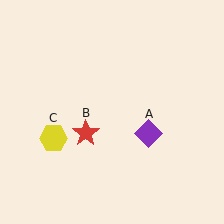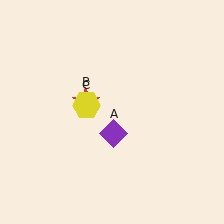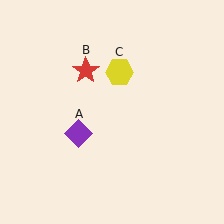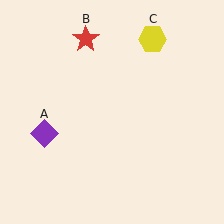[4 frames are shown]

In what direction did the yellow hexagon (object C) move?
The yellow hexagon (object C) moved up and to the right.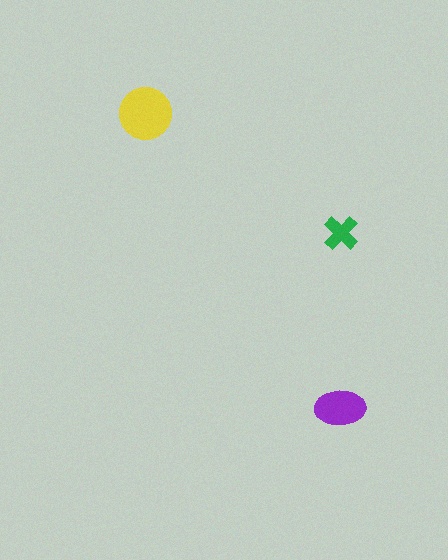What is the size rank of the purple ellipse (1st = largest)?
2nd.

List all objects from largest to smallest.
The yellow circle, the purple ellipse, the green cross.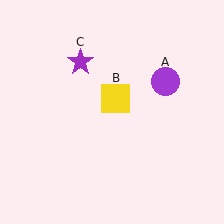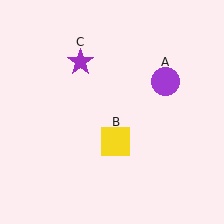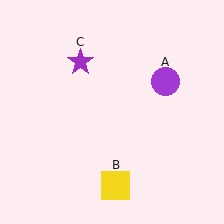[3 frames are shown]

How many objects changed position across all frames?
1 object changed position: yellow square (object B).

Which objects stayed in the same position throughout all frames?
Purple circle (object A) and purple star (object C) remained stationary.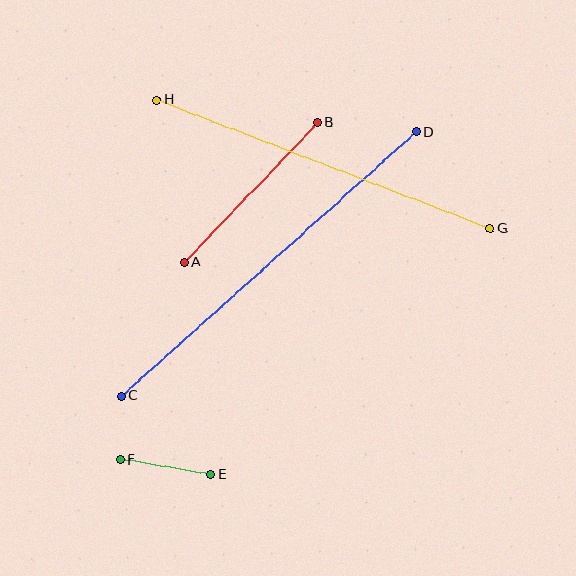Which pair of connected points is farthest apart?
Points C and D are farthest apart.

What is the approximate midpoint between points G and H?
The midpoint is at approximately (323, 164) pixels.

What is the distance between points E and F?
The distance is approximately 92 pixels.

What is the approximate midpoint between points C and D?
The midpoint is at approximately (269, 264) pixels.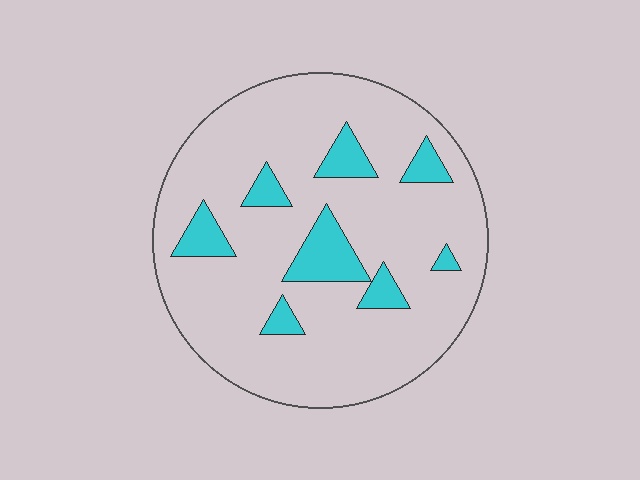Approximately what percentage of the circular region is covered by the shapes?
Approximately 15%.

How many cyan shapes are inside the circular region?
8.